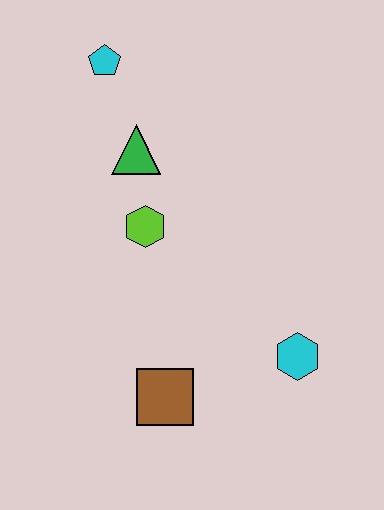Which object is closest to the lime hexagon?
The green triangle is closest to the lime hexagon.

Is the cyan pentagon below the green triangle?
No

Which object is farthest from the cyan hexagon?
The cyan pentagon is farthest from the cyan hexagon.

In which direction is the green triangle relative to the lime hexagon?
The green triangle is above the lime hexagon.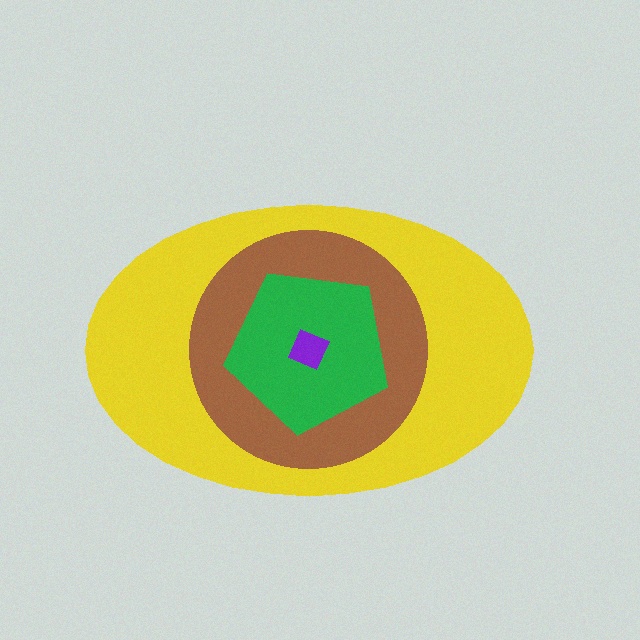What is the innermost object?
The purple diamond.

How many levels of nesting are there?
4.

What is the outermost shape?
The yellow ellipse.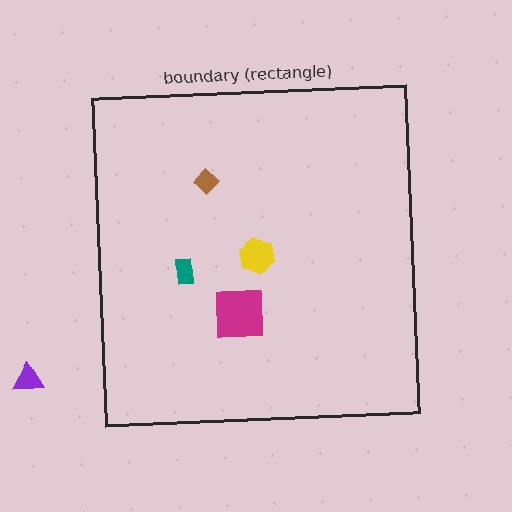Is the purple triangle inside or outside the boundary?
Outside.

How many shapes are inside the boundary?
4 inside, 1 outside.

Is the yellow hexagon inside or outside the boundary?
Inside.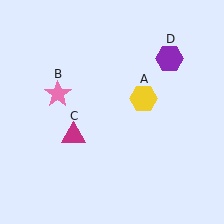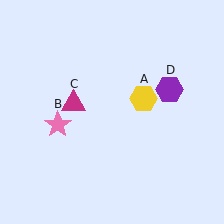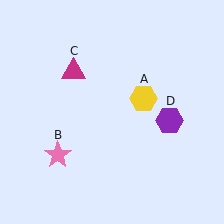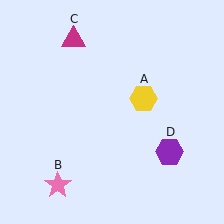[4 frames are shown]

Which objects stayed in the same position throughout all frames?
Yellow hexagon (object A) remained stationary.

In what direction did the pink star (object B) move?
The pink star (object B) moved down.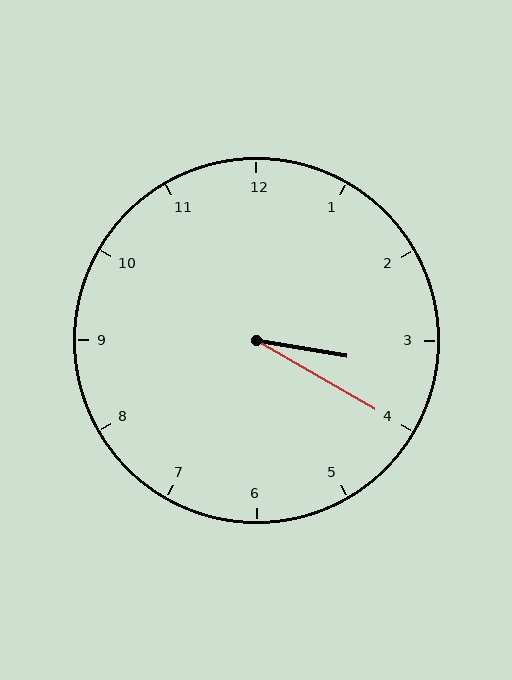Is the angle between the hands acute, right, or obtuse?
It is acute.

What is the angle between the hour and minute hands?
Approximately 20 degrees.